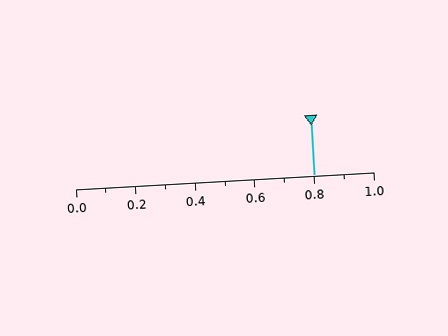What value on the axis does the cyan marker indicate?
The marker indicates approximately 0.8.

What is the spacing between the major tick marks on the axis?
The major ticks are spaced 0.2 apart.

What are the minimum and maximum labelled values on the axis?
The axis runs from 0.0 to 1.0.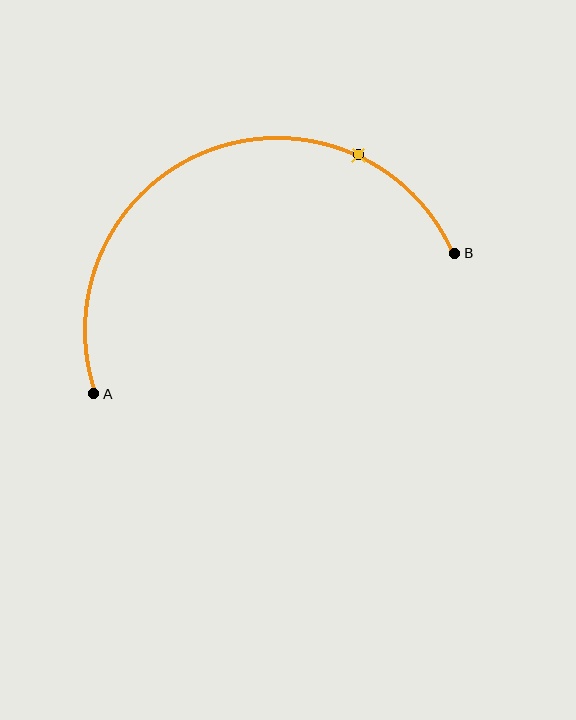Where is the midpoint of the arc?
The arc midpoint is the point on the curve farthest from the straight line joining A and B. It sits above that line.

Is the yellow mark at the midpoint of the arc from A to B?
No. The yellow mark lies on the arc but is closer to endpoint B. The arc midpoint would be at the point on the curve equidistant along the arc from both A and B.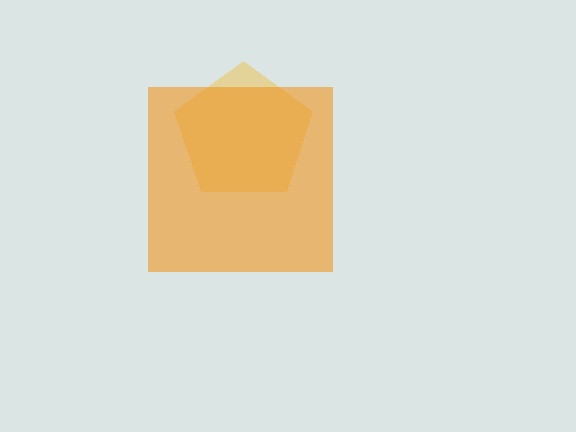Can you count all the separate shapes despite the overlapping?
Yes, there are 2 separate shapes.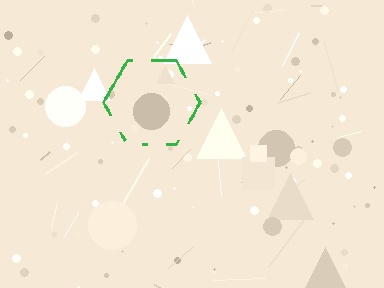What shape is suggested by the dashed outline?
The dashed outline suggests a hexagon.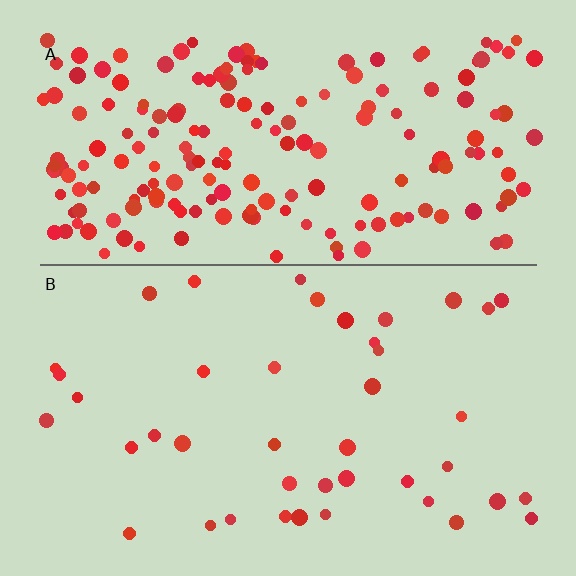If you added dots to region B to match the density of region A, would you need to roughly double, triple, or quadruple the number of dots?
Approximately quadruple.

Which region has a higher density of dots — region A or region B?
A (the top).